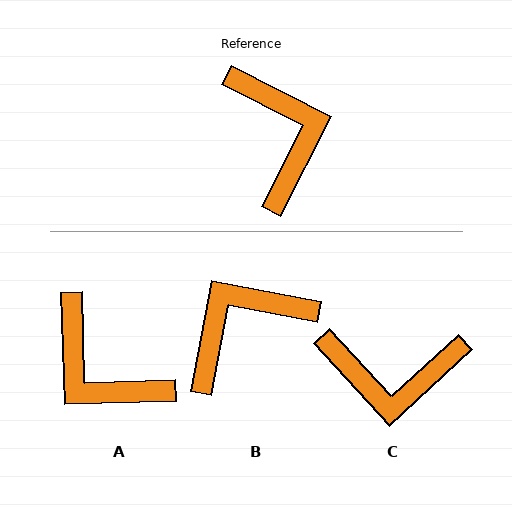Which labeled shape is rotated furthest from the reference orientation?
A, about 151 degrees away.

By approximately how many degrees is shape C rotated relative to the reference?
Approximately 110 degrees clockwise.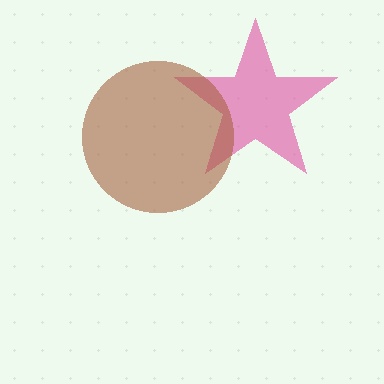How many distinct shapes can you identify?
There are 2 distinct shapes: a pink star, a brown circle.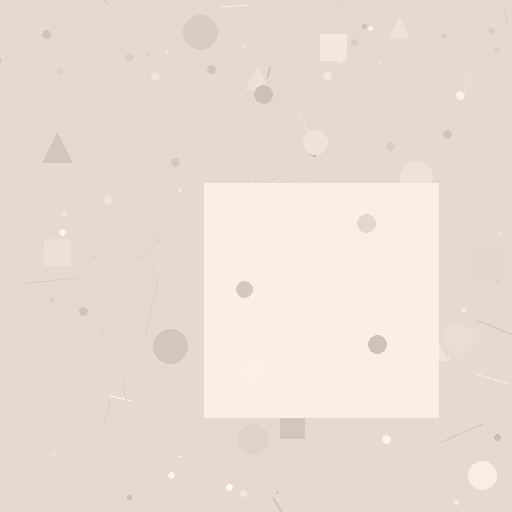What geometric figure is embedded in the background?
A square is embedded in the background.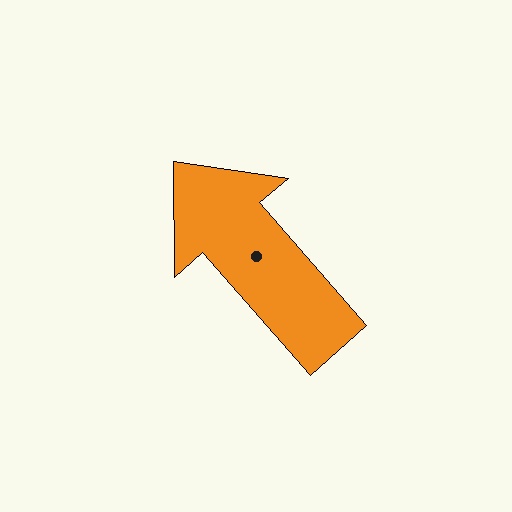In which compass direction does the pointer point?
Northwest.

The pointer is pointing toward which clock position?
Roughly 11 o'clock.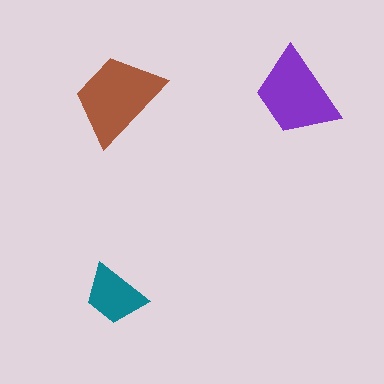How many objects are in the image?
There are 3 objects in the image.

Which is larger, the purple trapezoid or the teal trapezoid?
The purple one.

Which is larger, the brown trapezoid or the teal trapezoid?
The brown one.